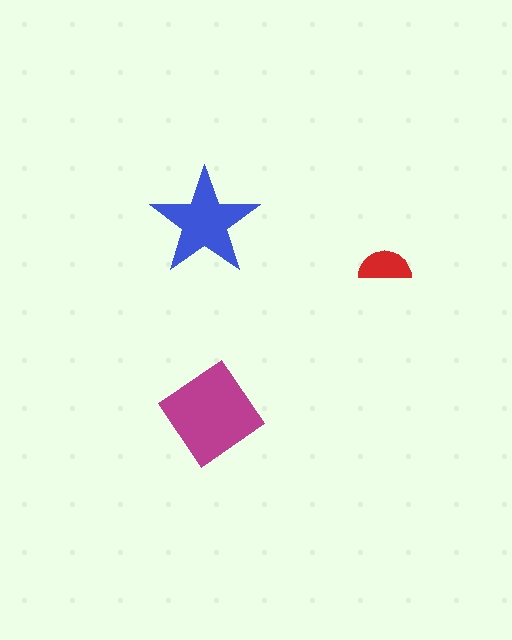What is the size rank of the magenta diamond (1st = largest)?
1st.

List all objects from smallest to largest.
The red semicircle, the blue star, the magenta diamond.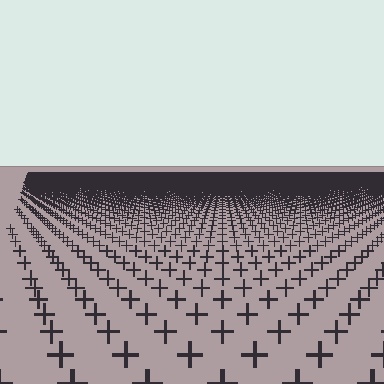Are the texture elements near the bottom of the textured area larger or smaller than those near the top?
Larger. Near the bottom, elements are closer to the viewer and appear at a bigger on-screen size.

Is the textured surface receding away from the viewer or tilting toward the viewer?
The surface is receding away from the viewer. Texture elements get smaller and denser toward the top.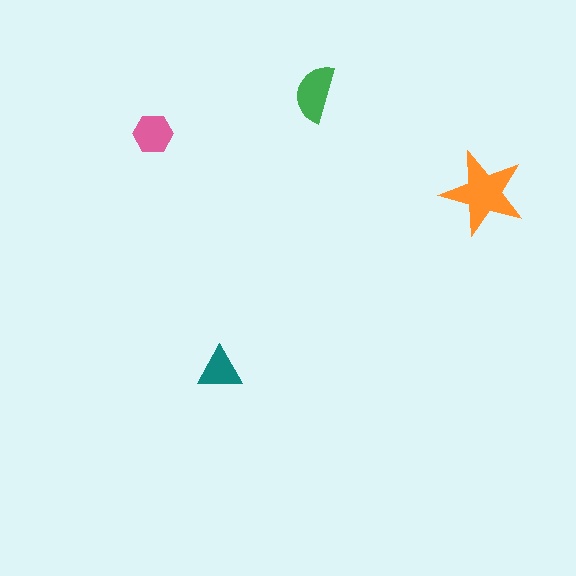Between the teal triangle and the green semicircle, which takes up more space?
The green semicircle.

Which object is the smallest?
The teal triangle.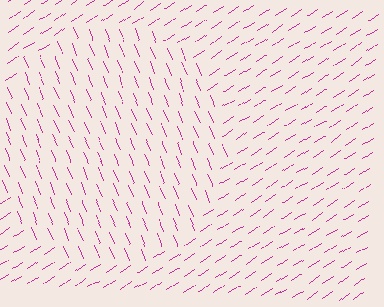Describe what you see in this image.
The image is filled with small magenta line segments. A circle region in the image has lines oriented differently from the surrounding lines, creating a visible texture boundary.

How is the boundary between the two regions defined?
The boundary is defined purely by a change in line orientation (approximately 80 degrees difference). All lines are the same color and thickness.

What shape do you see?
I see a circle.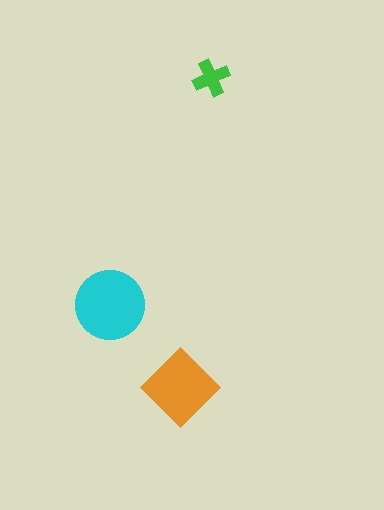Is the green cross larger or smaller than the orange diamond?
Smaller.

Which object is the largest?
The cyan circle.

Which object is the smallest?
The green cross.